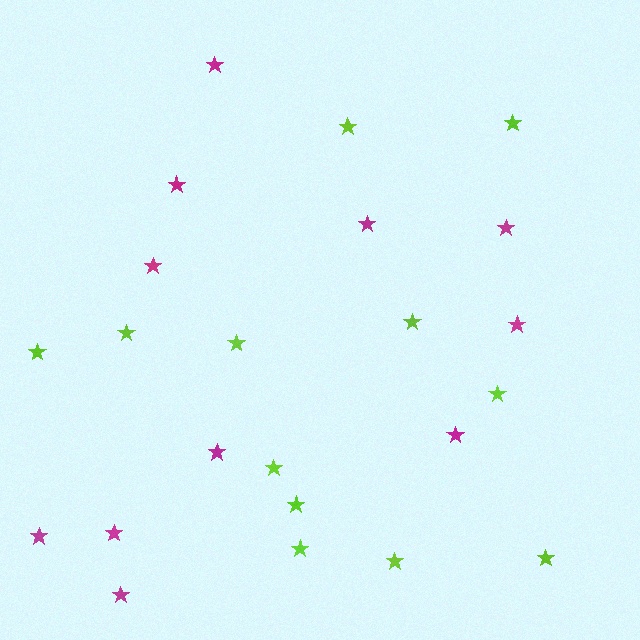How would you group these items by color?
There are 2 groups: one group of lime stars (12) and one group of magenta stars (11).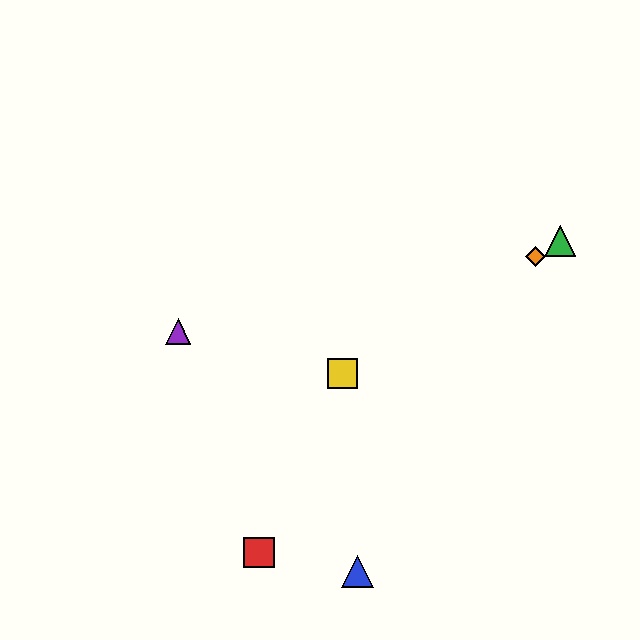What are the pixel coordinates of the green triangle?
The green triangle is at (560, 241).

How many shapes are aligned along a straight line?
3 shapes (the green triangle, the yellow square, the orange diamond) are aligned along a straight line.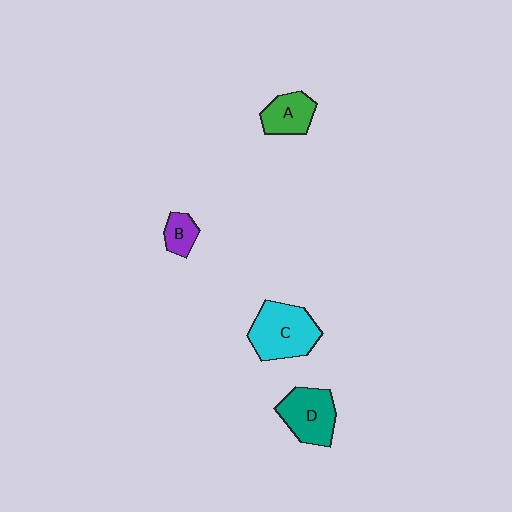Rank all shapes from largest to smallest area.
From largest to smallest: C (cyan), D (teal), A (green), B (purple).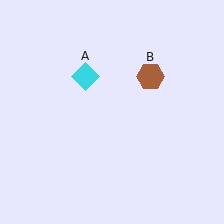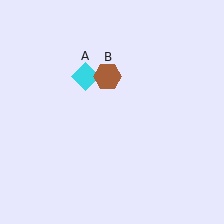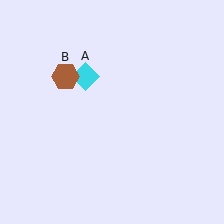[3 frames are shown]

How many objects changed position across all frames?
1 object changed position: brown hexagon (object B).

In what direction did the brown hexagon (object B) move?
The brown hexagon (object B) moved left.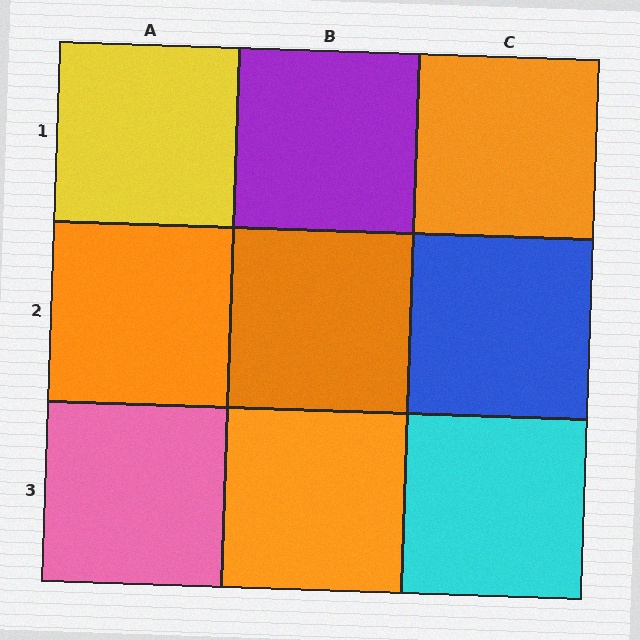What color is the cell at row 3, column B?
Orange.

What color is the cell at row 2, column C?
Blue.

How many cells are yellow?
1 cell is yellow.